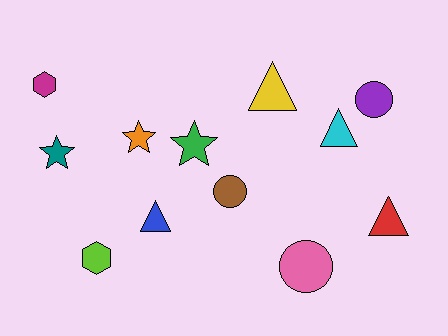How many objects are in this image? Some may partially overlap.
There are 12 objects.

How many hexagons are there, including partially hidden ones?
There are 2 hexagons.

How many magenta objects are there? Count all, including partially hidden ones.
There is 1 magenta object.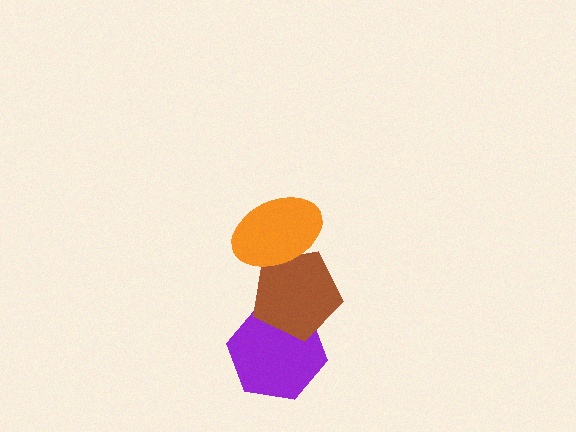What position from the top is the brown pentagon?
The brown pentagon is 2nd from the top.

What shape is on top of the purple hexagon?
The brown pentagon is on top of the purple hexagon.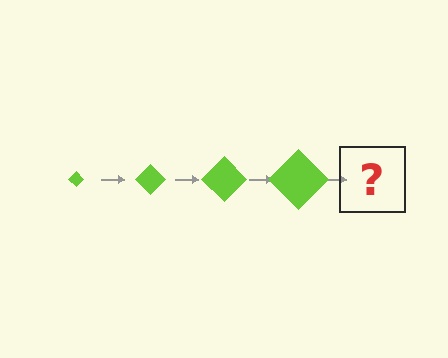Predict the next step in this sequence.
The next step is a lime diamond, larger than the previous one.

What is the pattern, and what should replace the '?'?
The pattern is that the diamond gets progressively larger each step. The '?' should be a lime diamond, larger than the previous one.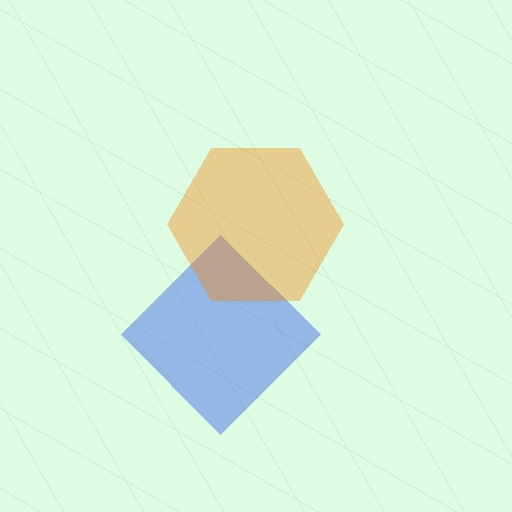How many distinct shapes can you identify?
There are 2 distinct shapes: a blue diamond, an orange hexagon.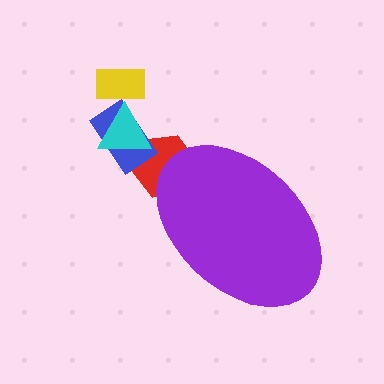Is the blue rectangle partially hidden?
No, the blue rectangle is fully visible.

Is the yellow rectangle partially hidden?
No, the yellow rectangle is fully visible.